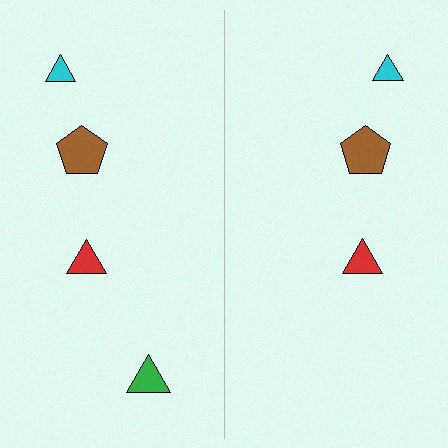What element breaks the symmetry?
A green triangle is missing from the right side.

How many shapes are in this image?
There are 7 shapes in this image.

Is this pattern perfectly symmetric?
No, the pattern is not perfectly symmetric. A green triangle is missing from the right side.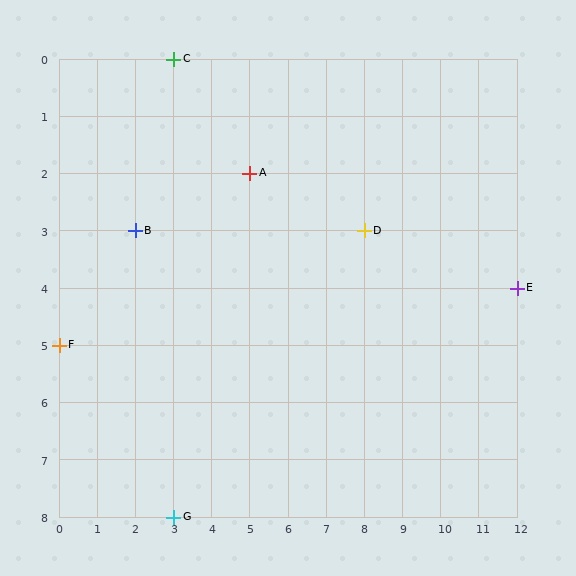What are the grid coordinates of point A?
Point A is at grid coordinates (5, 2).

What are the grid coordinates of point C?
Point C is at grid coordinates (3, 0).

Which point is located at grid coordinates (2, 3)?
Point B is at (2, 3).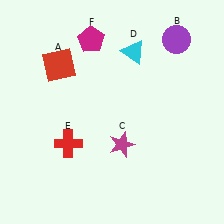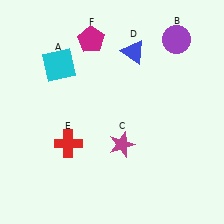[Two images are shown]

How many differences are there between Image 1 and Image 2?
There are 2 differences between the two images.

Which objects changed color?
A changed from red to cyan. D changed from cyan to blue.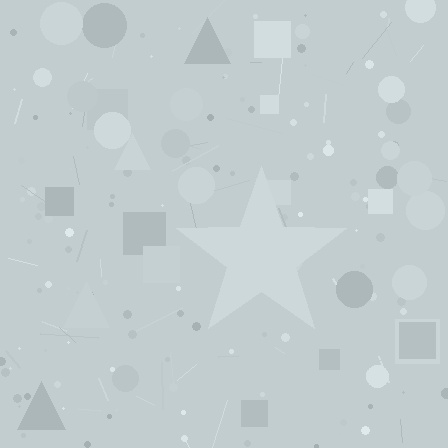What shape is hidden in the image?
A star is hidden in the image.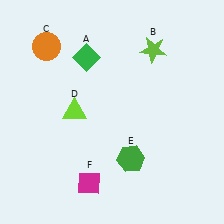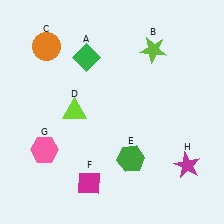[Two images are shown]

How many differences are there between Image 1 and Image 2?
There are 2 differences between the two images.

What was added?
A pink hexagon (G), a magenta star (H) were added in Image 2.